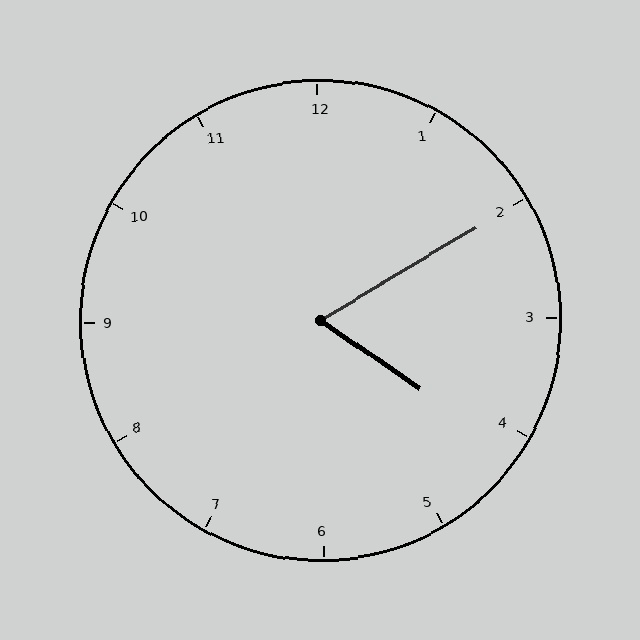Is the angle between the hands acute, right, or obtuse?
It is acute.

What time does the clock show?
4:10.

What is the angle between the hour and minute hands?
Approximately 65 degrees.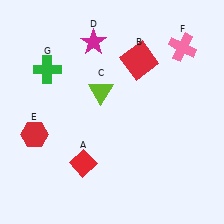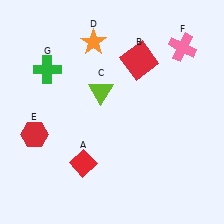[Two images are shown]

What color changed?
The star (D) changed from magenta in Image 1 to orange in Image 2.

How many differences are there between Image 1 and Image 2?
There is 1 difference between the two images.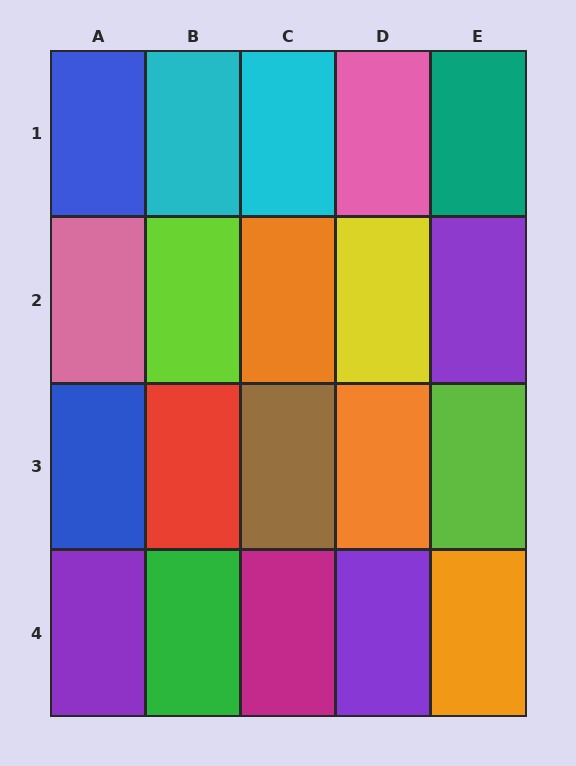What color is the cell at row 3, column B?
Red.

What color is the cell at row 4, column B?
Green.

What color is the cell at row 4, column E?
Orange.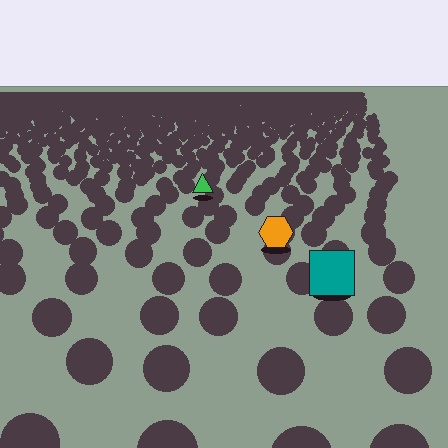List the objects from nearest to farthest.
From nearest to farthest: the teal square, the orange hexagon, the green triangle.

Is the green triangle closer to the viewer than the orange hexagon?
No. The orange hexagon is closer — you can tell from the texture gradient: the ground texture is coarser near it.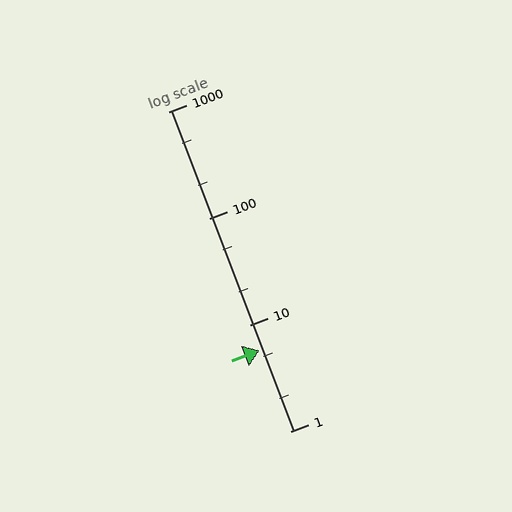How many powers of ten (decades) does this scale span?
The scale spans 3 decades, from 1 to 1000.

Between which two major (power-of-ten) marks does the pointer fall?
The pointer is between 1 and 10.